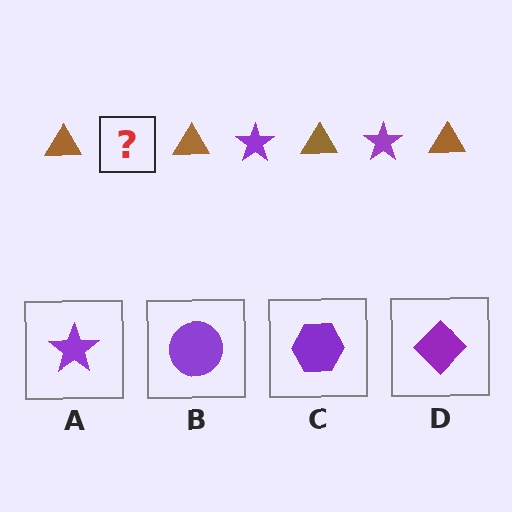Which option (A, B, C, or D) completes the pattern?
A.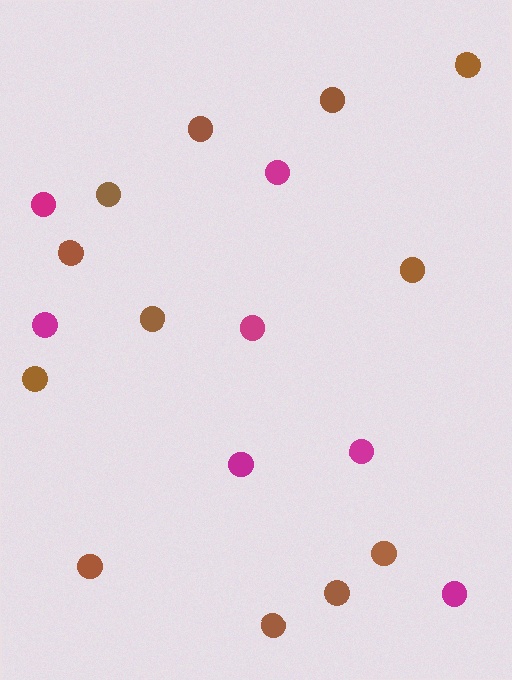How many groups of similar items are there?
There are 2 groups: one group of magenta circles (7) and one group of brown circles (12).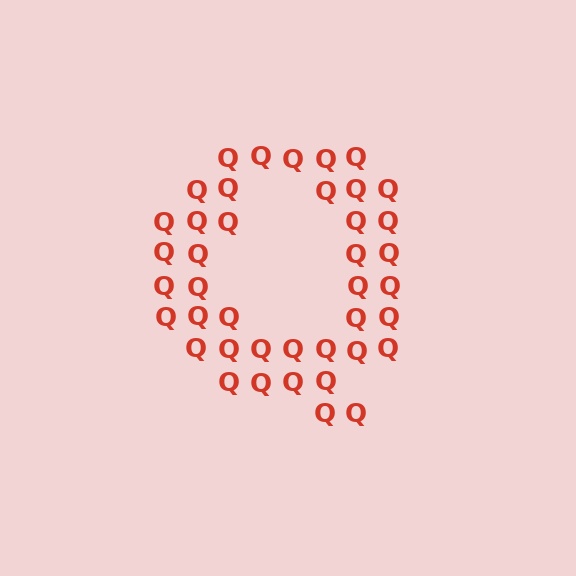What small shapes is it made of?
It is made of small letter Q's.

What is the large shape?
The large shape is the letter Q.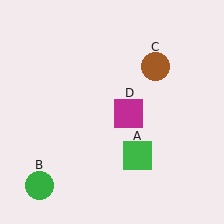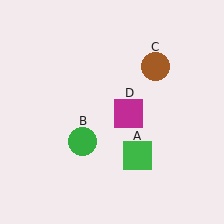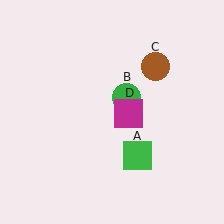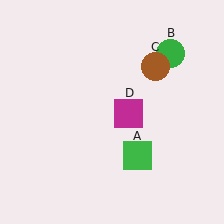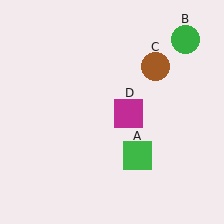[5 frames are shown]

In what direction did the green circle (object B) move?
The green circle (object B) moved up and to the right.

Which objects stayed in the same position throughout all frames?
Green square (object A) and brown circle (object C) and magenta square (object D) remained stationary.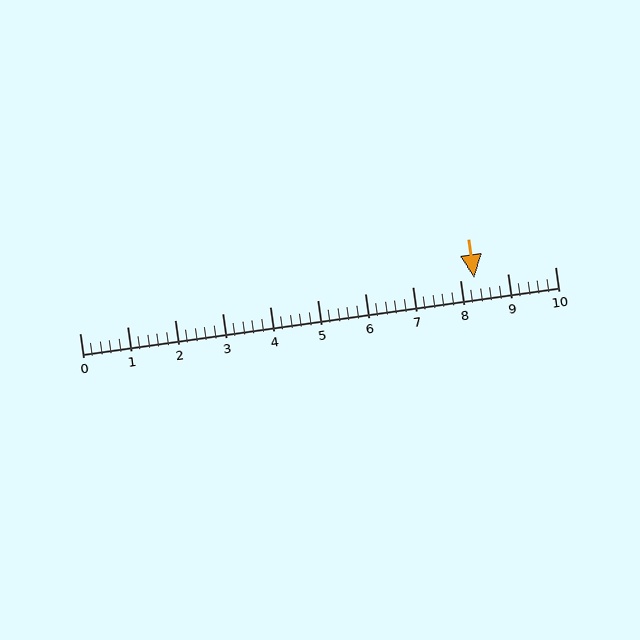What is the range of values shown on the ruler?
The ruler shows values from 0 to 10.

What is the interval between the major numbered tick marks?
The major tick marks are spaced 1 units apart.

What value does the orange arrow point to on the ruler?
The orange arrow points to approximately 8.3.